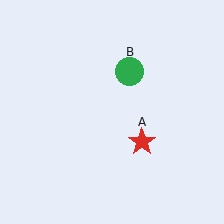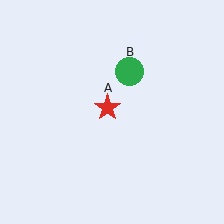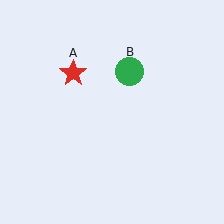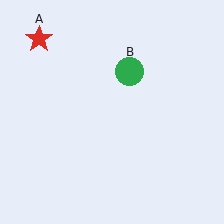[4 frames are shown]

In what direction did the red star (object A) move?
The red star (object A) moved up and to the left.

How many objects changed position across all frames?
1 object changed position: red star (object A).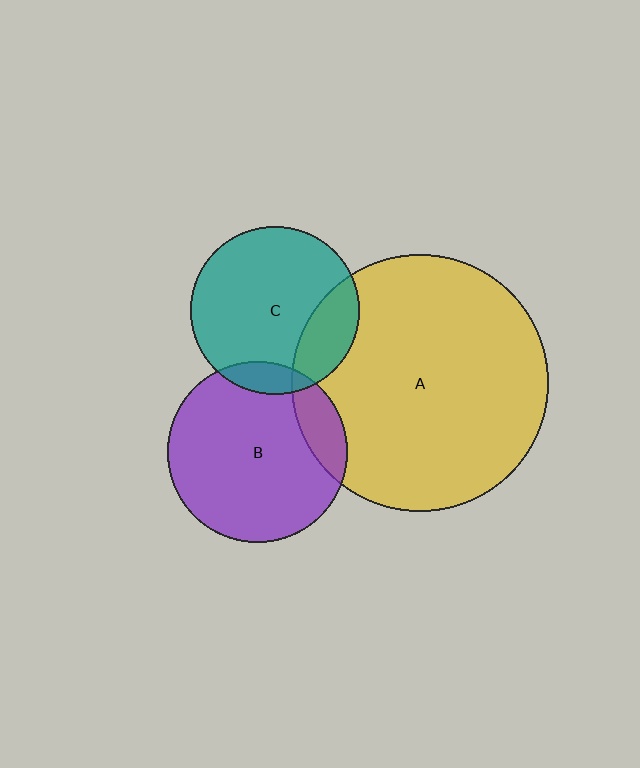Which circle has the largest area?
Circle A (yellow).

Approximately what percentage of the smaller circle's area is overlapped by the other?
Approximately 10%.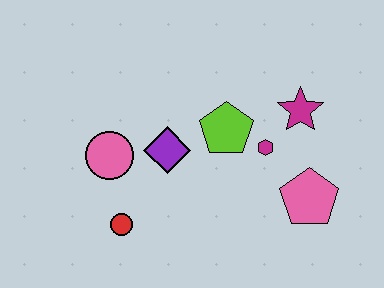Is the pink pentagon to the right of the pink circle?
Yes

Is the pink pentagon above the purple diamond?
No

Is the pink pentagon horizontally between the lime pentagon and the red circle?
No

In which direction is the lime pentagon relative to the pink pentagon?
The lime pentagon is to the left of the pink pentagon.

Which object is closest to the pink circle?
The purple diamond is closest to the pink circle.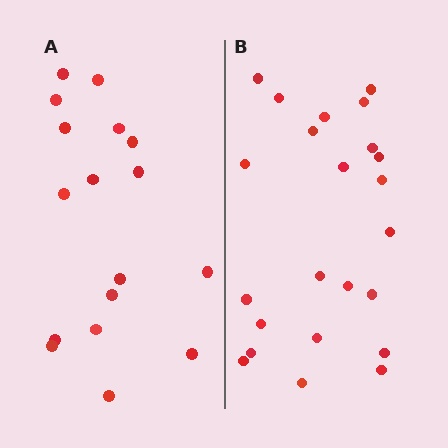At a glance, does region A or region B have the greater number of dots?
Region B (the right region) has more dots.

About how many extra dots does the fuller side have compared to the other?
Region B has about 6 more dots than region A.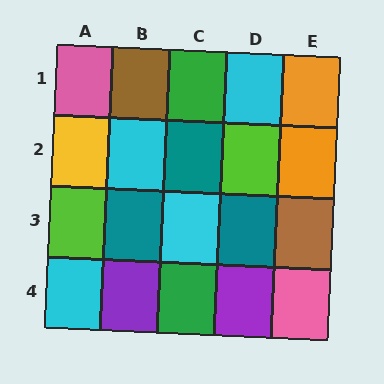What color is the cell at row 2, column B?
Cyan.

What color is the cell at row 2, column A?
Yellow.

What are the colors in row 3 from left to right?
Lime, teal, cyan, teal, brown.